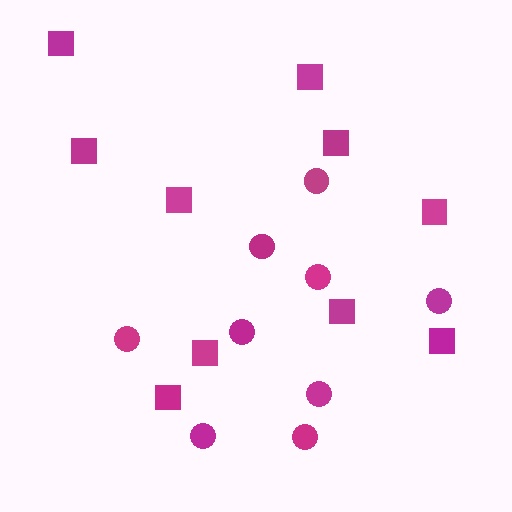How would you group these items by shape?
There are 2 groups: one group of squares (10) and one group of circles (9).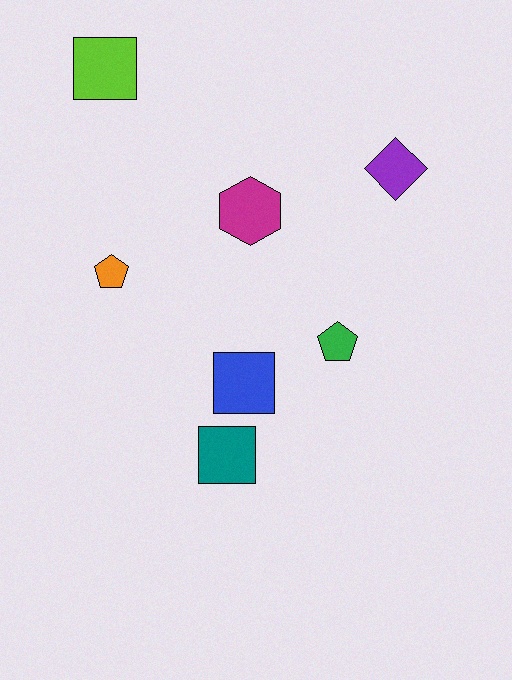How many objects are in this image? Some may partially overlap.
There are 7 objects.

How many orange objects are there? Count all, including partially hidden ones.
There is 1 orange object.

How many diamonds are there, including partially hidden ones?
There is 1 diamond.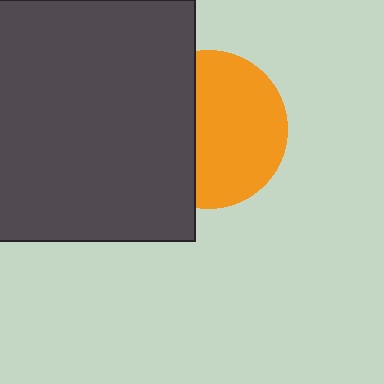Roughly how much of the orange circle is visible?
About half of it is visible (roughly 60%).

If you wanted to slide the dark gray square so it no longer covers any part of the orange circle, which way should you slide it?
Slide it left — that is the most direct way to separate the two shapes.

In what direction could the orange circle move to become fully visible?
The orange circle could move right. That would shift it out from behind the dark gray square entirely.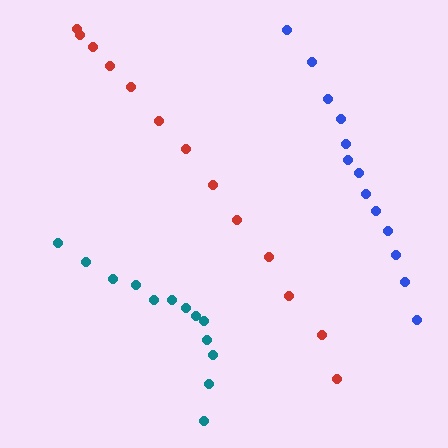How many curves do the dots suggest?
There are 3 distinct paths.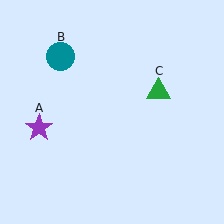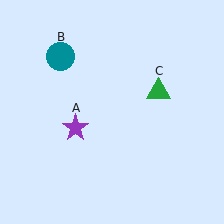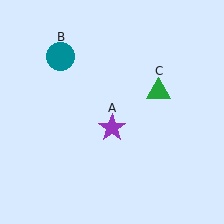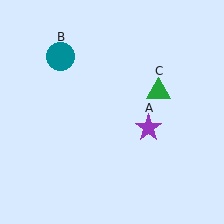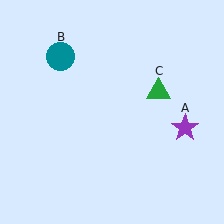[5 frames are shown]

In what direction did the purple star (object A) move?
The purple star (object A) moved right.